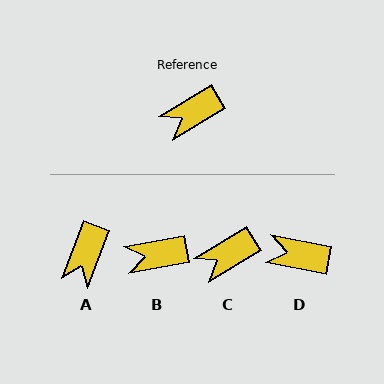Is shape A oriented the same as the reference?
No, it is off by about 38 degrees.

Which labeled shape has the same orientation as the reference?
C.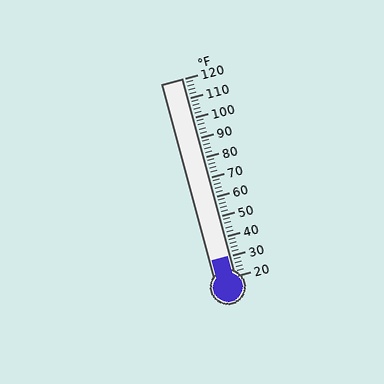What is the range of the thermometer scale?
The thermometer scale ranges from 20°F to 120°F.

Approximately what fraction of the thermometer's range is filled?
The thermometer is filled to approximately 10% of its range.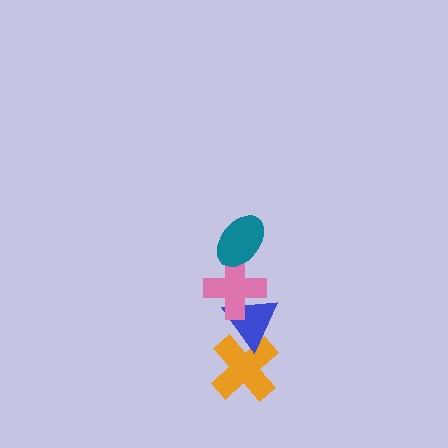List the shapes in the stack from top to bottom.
From top to bottom: the teal ellipse, the pink cross, the blue triangle, the orange cross.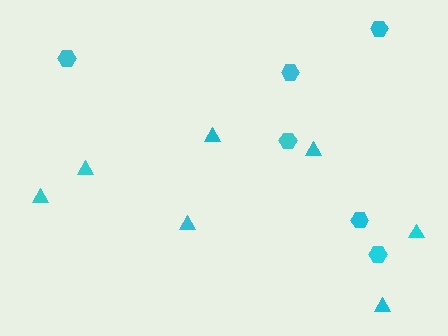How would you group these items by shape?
There are 2 groups: one group of triangles (7) and one group of hexagons (6).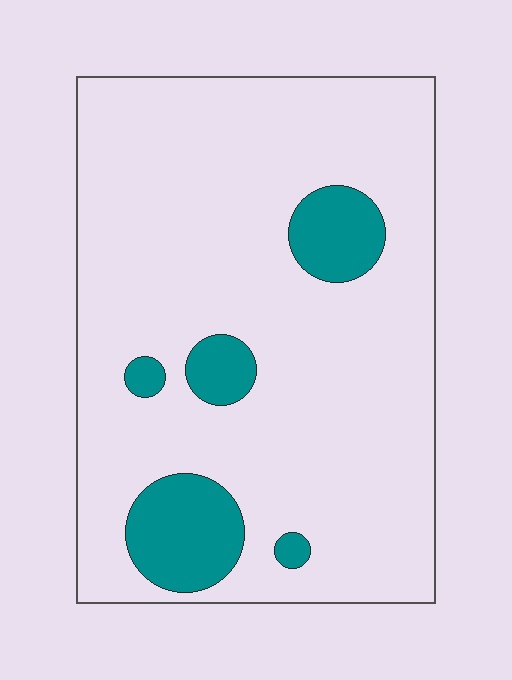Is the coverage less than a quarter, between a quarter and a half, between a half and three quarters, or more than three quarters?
Less than a quarter.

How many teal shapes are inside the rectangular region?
5.